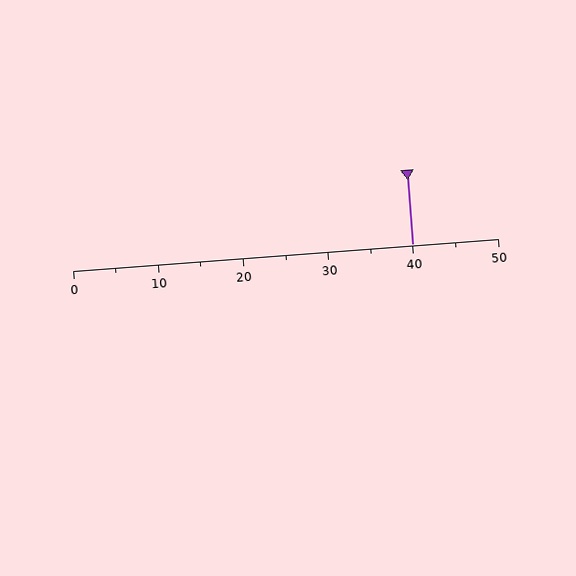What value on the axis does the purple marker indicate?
The marker indicates approximately 40.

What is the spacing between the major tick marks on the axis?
The major ticks are spaced 10 apart.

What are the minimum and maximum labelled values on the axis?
The axis runs from 0 to 50.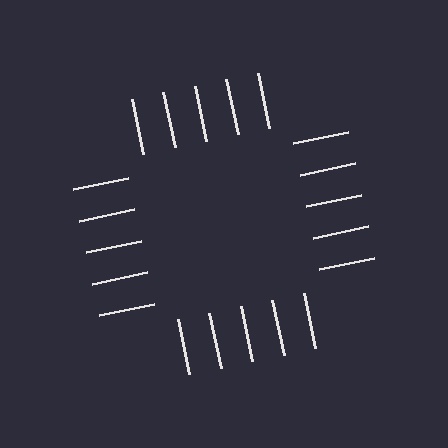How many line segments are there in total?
20 — 5 along each of the 4 edges.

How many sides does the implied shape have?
4 sides — the line-ends trace a square.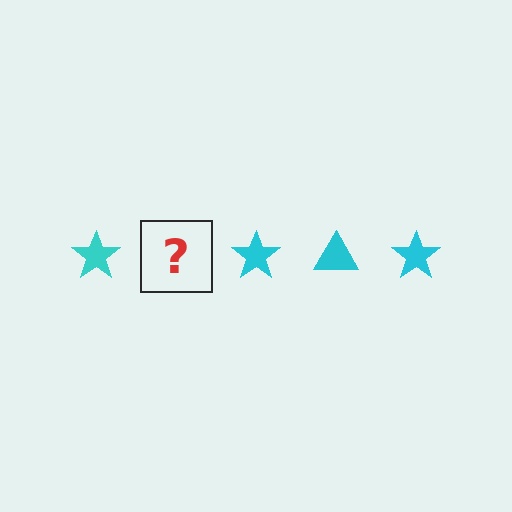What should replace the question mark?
The question mark should be replaced with a cyan triangle.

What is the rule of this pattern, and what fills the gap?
The rule is that the pattern cycles through star, triangle shapes in cyan. The gap should be filled with a cyan triangle.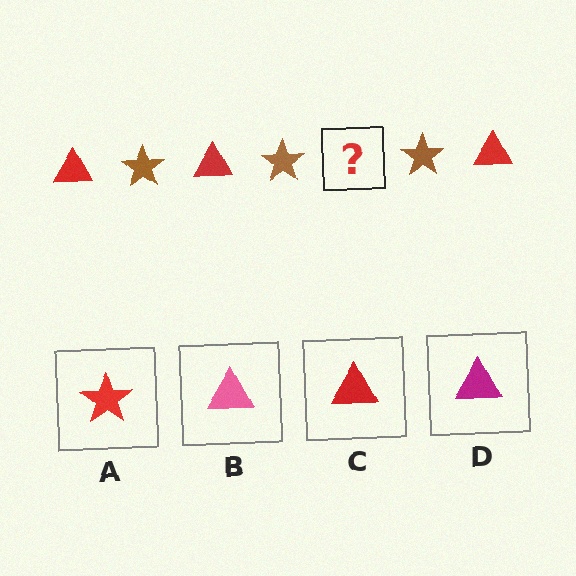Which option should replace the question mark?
Option C.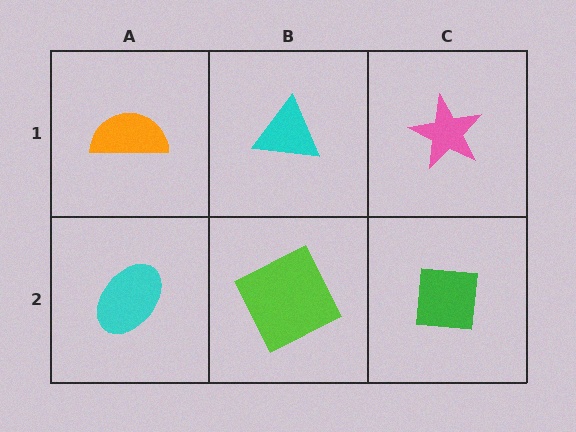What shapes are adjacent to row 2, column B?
A cyan triangle (row 1, column B), a cyan ellipse (row 2, column A), a green square (row 2, column C).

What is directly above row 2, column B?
A cyan triangle.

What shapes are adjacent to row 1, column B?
A lime square (row 2, column B), an orange semicircle (row 1, column A), a pink star (row 1, column C).